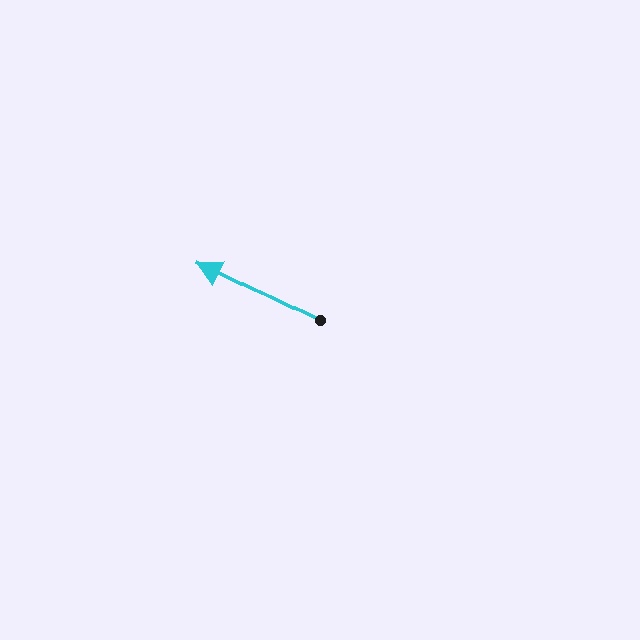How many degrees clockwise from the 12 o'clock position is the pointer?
Approximately 296 degrees.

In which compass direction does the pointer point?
Northwest.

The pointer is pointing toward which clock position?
Roughly 10 o'clock.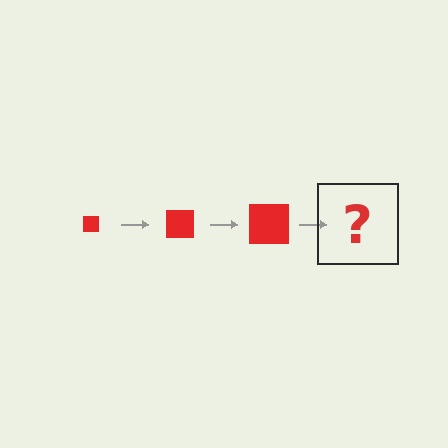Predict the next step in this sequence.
The next step is a red square, larger than the previous one.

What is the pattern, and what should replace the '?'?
The pattern is that the square gets progressively larger each step. The '?' should be a red square, larger than the previous one.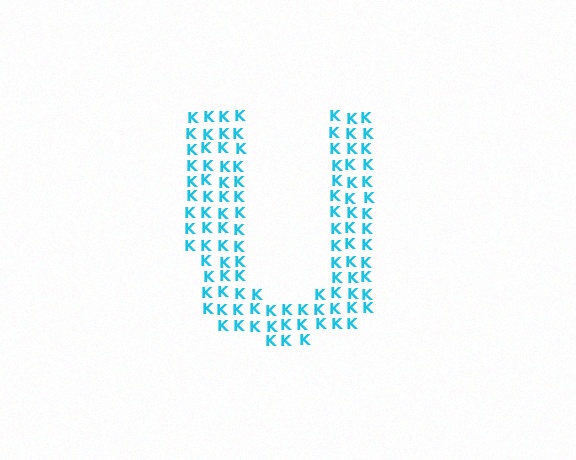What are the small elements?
The small elements are letter K's.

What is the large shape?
The large shape is the letter U.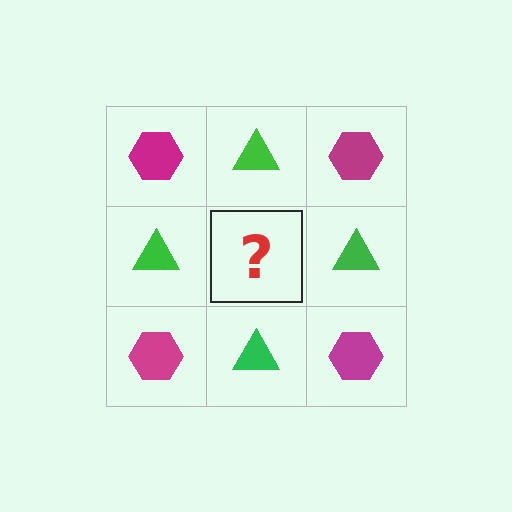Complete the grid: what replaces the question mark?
The question mark should be replaced with a magenta hexagon.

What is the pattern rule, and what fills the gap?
The rule is that it alternates magenta hexagon and green triangle in a checkerboard pattern. The gap should be filled with a magenta hexagon.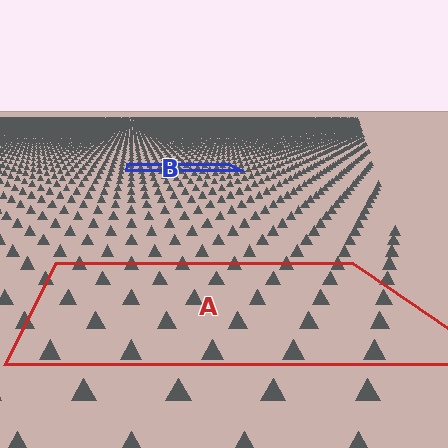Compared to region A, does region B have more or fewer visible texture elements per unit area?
Region B has more texture elements per unit area — they are packed more densely because it is farther away.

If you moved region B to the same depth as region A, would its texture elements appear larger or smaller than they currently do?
They would appear larger. At a closer depth, the same texture elements are projected at a bigger on-screen size.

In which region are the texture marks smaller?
The texture marks are smaller in region B, because it is farther away.